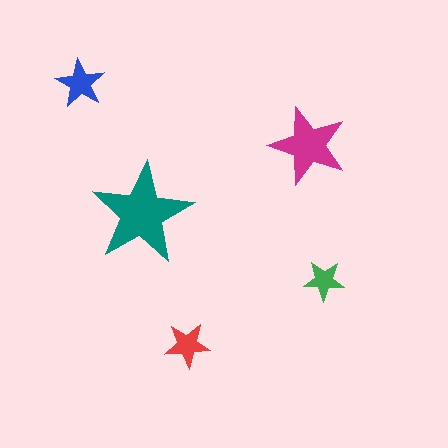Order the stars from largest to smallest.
the teal one, the magenta one, the blue one, the red one, the green one.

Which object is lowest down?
The red star is bottommost.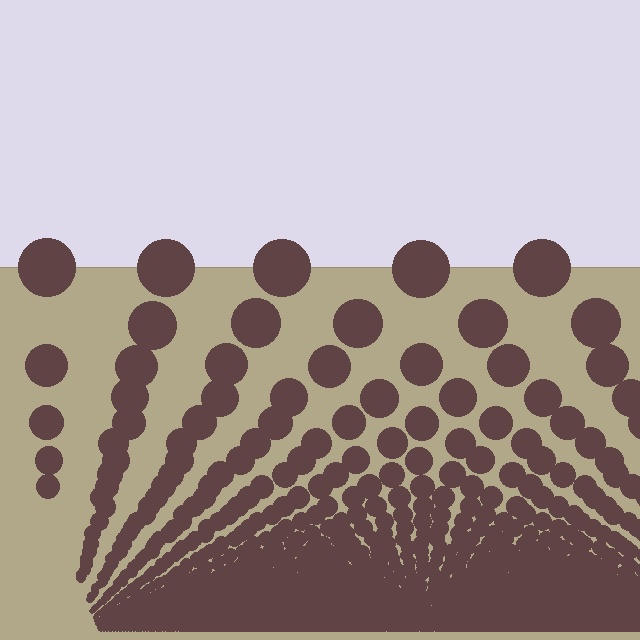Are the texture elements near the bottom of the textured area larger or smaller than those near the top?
Smaller. The gradient is inverted — elements near the bottom are smaller and denser.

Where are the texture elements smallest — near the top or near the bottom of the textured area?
Near the bottom.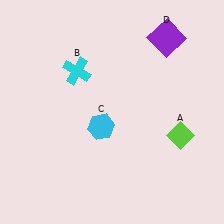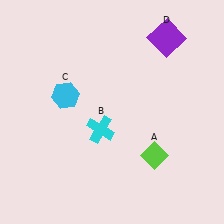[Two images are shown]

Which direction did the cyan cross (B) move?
The cyan cross (B) moved down.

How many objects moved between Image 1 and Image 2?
3 objects moved between the two images.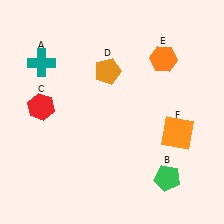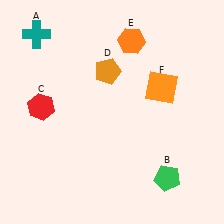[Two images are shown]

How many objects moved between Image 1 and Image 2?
3 objects moved between the two images.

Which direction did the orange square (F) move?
The orange square (F) moved up.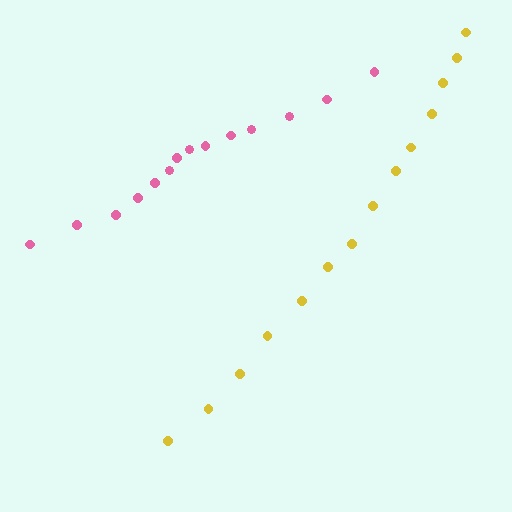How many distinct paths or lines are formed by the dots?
There are 2 distinct paths.